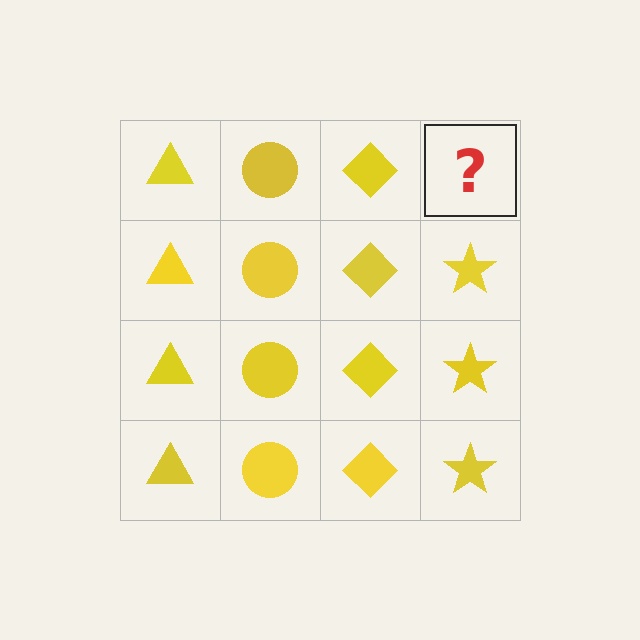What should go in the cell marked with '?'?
The missing cell should contain a yellow star.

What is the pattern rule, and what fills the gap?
The rule is that each column has a consistent shape. The gap should be filled with a yellow star.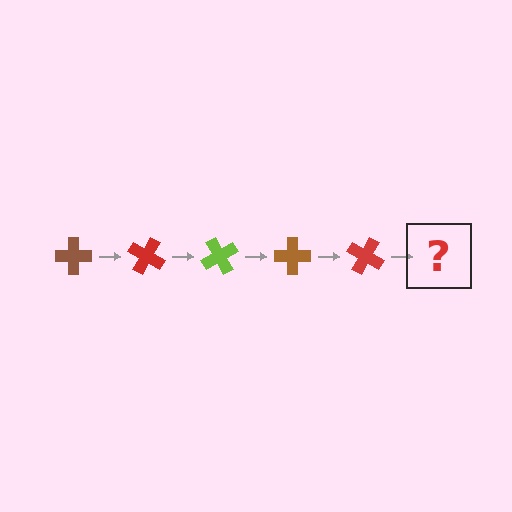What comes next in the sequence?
The next element should be a lime cross, rotated 150 degrees from the start.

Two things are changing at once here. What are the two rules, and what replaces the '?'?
The two rules are that it rotates 30 degrees each step and the color cycles through brown, red, and lime. The '?' should be a lime cross, rotated 150 degrees from the start.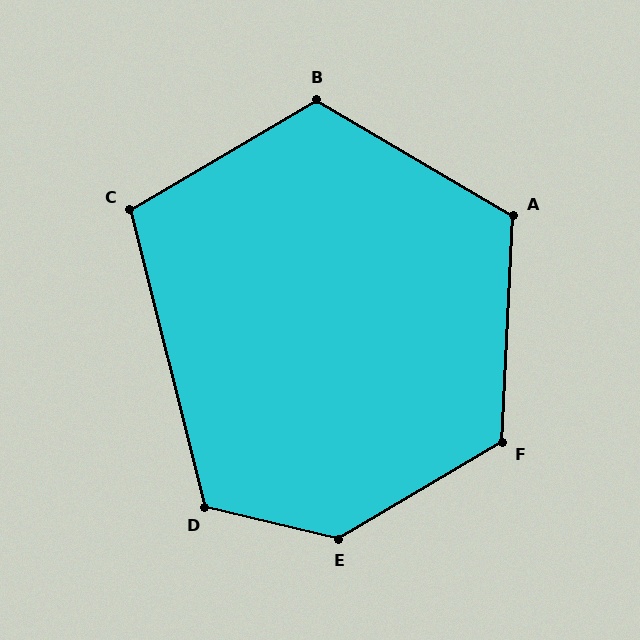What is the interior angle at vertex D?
Approximately 118 degrees (obtuse).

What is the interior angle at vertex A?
Approximately 118 degrees (obtuse).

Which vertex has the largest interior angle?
E, at approximately 136 degrees.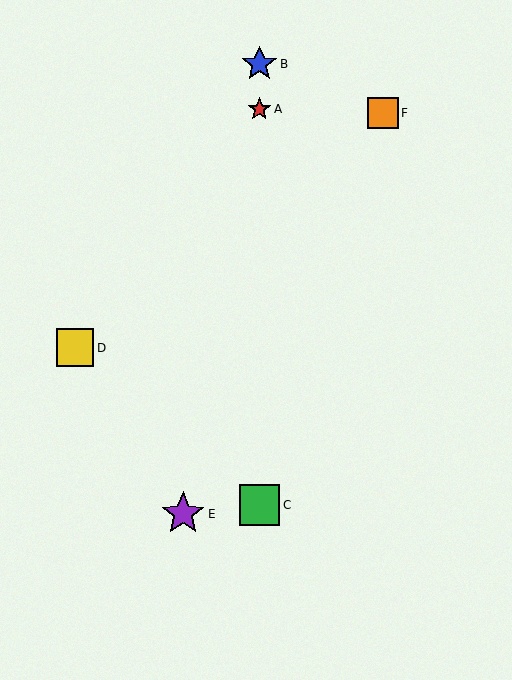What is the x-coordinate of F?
Object F is at x≈383.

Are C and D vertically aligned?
No, C is at x≈259 and D is at x≈75.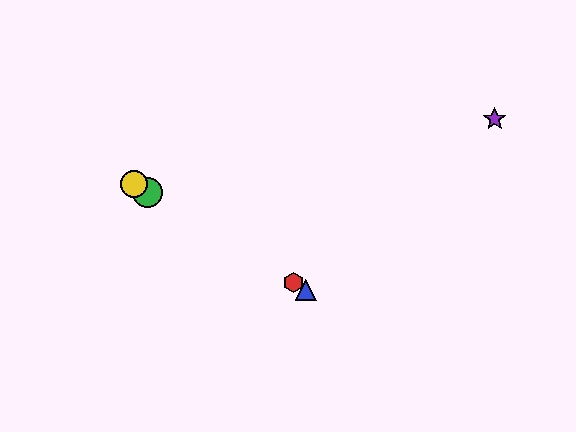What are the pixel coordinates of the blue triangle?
The blue triangle is at (306, 290).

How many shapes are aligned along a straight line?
4 shapes (the red hexagon, the blue triangle, the green circle, the yellow circle) are aligned along a straight line.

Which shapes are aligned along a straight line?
The red hexagon, the blue triangle, the green circle, the yellow circle are aligned along a straight line.